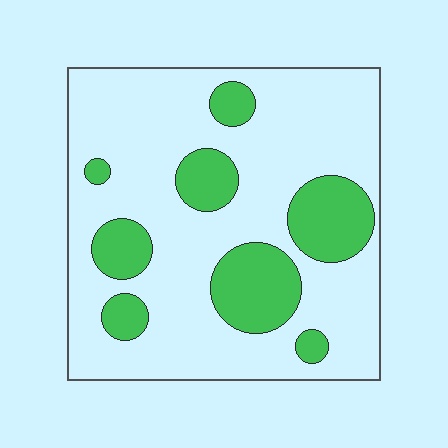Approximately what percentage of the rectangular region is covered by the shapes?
Approximately 25%.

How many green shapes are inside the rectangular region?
8.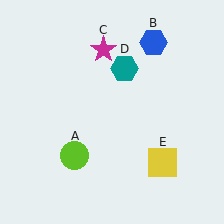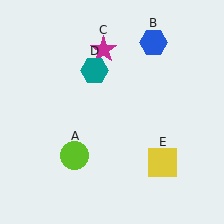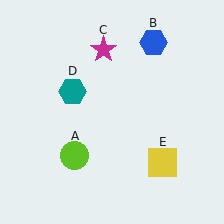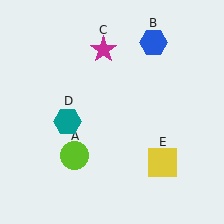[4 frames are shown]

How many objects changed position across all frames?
1 object changed position: teal hexagon (object D).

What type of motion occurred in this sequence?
The teal hexagon (object D) rotated counterclockwise around the center of the scene.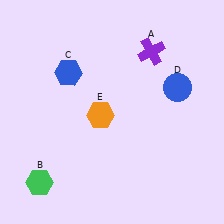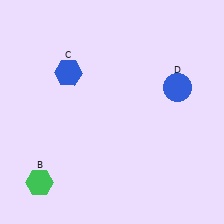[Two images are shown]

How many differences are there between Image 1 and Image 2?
There are 2 differences between the two images.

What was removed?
The orange hexagon (E), the purple cross (A) were removed in Image 2.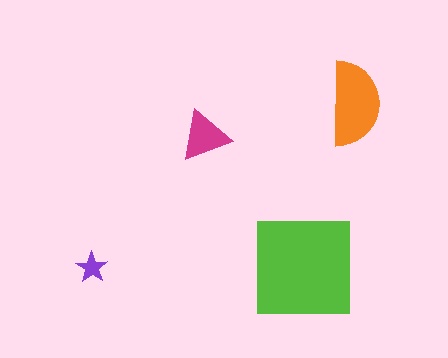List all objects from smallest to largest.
The purple star, the magenta triangle, the orange semicircle, the lime square.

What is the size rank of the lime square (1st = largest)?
1st.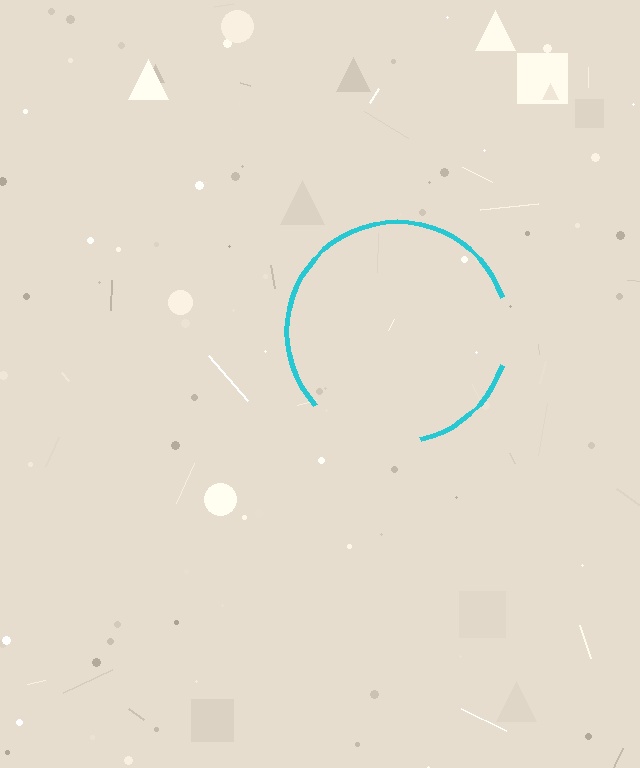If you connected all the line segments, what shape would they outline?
They would outline a circle.